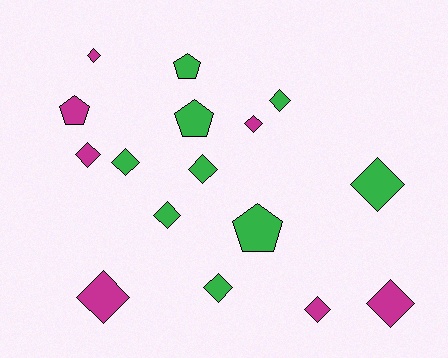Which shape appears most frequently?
Diamond, with 12 objects.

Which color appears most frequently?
Green, with 9 objects.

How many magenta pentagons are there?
There is 1 magenta pentagon.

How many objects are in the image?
There are 16 objects.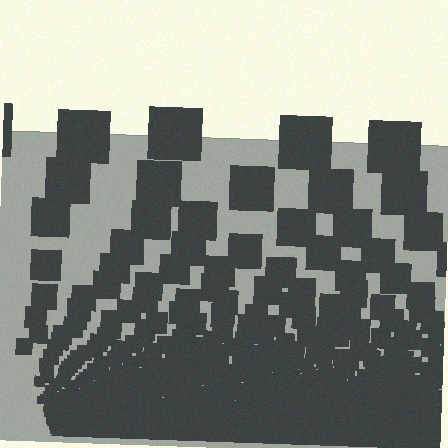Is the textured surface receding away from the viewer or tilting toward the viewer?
The surface appears to tilt toward the viewer. Texture elements get larger and sparser toward the top.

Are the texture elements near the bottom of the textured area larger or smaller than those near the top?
Smaller. The gradient is inverted — elements near the bottom are smaller and denser.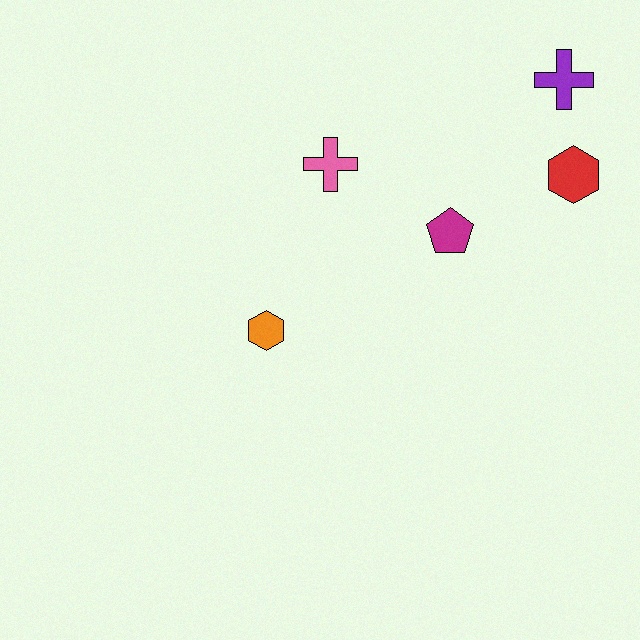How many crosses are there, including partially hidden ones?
There are 2 crosses.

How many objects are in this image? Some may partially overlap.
There are 5 objects.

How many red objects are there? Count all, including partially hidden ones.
There is 1 red object.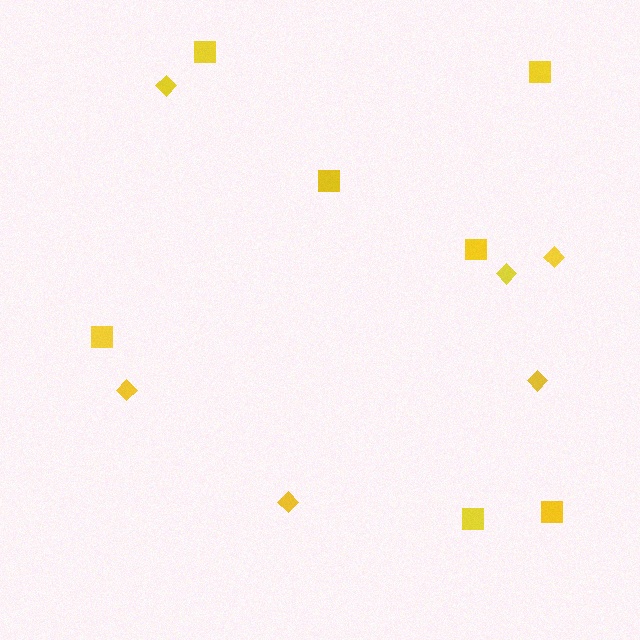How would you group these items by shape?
There are 2 groups: one group of diamonds (6) and one group of squares (7).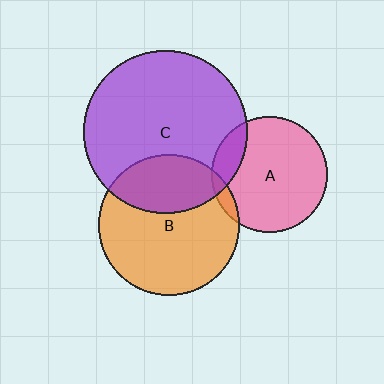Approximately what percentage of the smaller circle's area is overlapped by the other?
Approximately 15%.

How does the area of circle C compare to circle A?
Approximately 2.0 times.